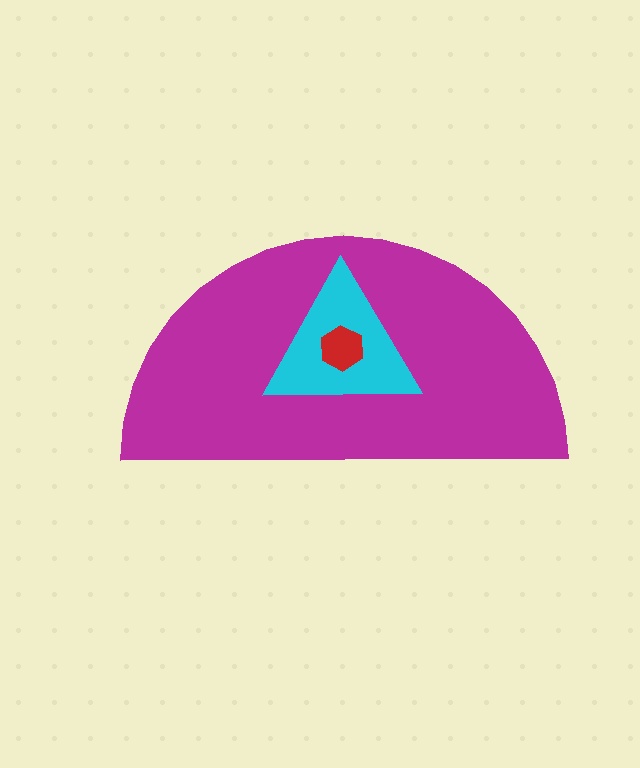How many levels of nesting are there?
3.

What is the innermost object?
The red hexagon.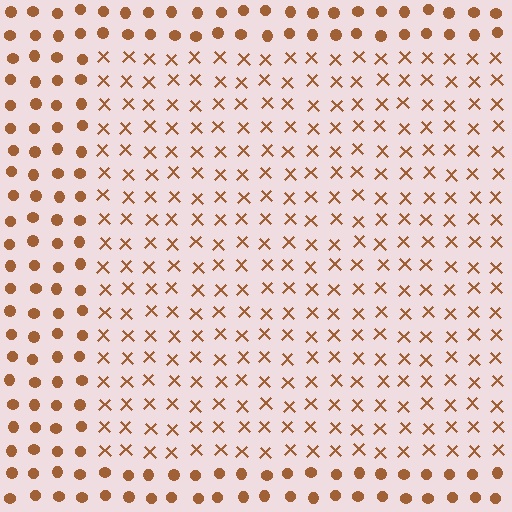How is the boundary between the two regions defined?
The boundary is defined by a change in element shape: X marks inside vs. circles outside. All elements share the same color and spacing.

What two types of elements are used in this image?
The image uses X marks inside the rectangle region and circles outside it.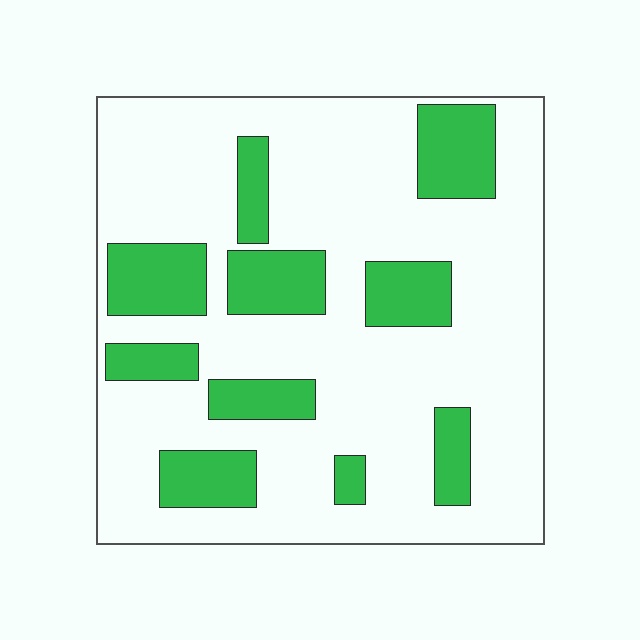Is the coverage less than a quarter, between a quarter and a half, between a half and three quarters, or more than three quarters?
Less than a quarter.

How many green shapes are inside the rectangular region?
10.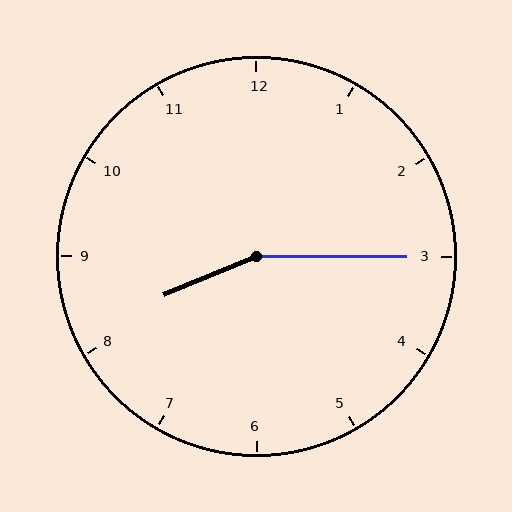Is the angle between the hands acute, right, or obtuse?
It is obtuse.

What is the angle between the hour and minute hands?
Approximately 158 degrees.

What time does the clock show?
8:15.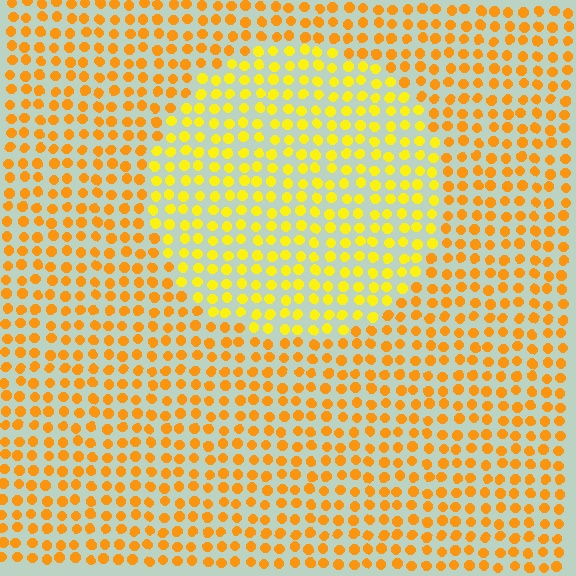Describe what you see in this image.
The image is filled with small orange elements in a uniform arrangement. A circle-shaped region is visible where the elements are tinted to a slightly different hue, forming a subtle color boundary.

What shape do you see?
I see a circle.